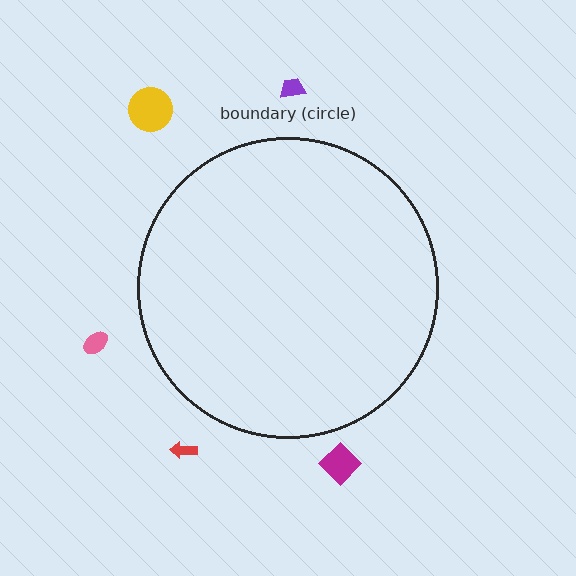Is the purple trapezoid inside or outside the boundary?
Outside.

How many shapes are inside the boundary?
0 inside, 5 outside.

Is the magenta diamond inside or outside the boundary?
Outside.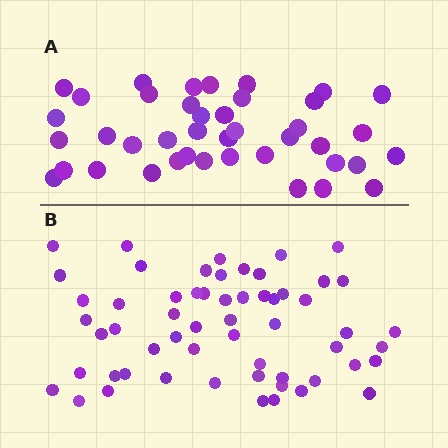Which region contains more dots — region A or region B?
Region B (the bottom region) has more dots.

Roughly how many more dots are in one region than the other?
Region B has approximately 15 more dots than region A.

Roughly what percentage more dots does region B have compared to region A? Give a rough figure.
About 40% more.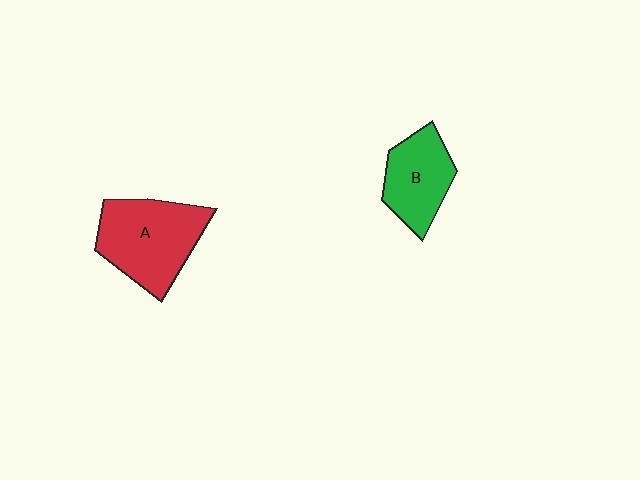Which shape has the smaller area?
Shape B (green).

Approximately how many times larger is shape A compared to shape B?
Approximately 1.4 times.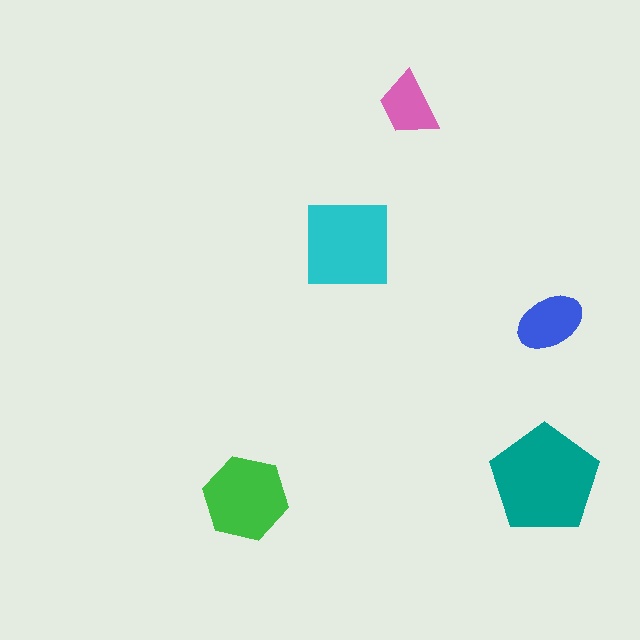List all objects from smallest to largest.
The pink trapezoid, the blue ellipse, the green hexagon, the cyan square, the teal pentagon.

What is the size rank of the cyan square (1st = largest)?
2nd.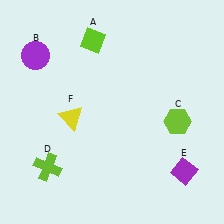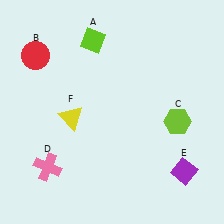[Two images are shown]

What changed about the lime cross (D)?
In Image 1, D is lime. In Image 2, it changed to pink.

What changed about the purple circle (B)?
In Image 1, B is purple. In Image 2, it changed to red.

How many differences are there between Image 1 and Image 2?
There are 2 differences between the two images.